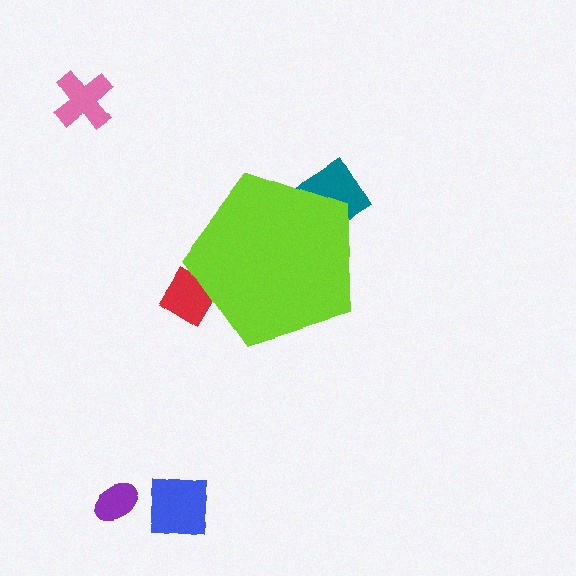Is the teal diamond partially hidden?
Yes, the teal diamond is partially hidden behind the lime pentagon.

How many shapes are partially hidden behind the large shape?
2 shapes are partially hidden.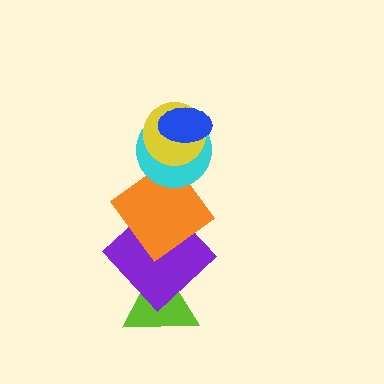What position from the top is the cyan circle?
The cyan circle is 3rd from the top.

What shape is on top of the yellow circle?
The blue ellipse is on top of the yellow circle.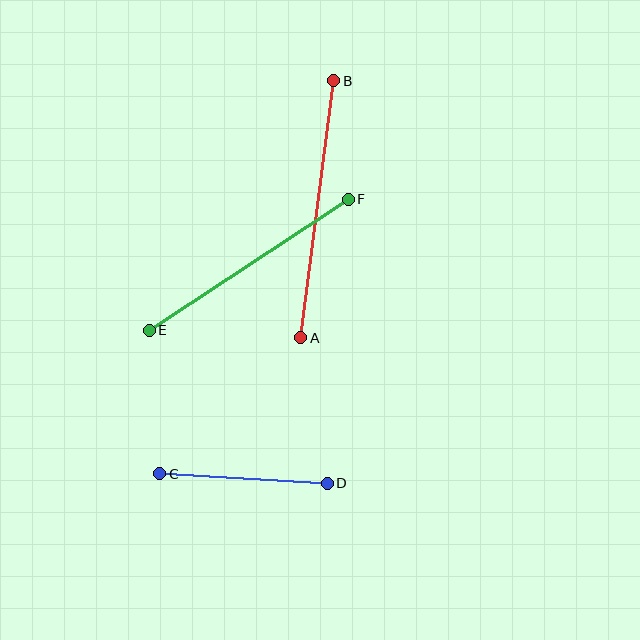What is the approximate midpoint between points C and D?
The midpoint is at approximately (244, 479) pixels.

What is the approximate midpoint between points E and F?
The midpoint is at approximately (249, 265) pixels.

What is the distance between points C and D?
The distance is approximately 168 pixels.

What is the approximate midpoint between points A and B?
The midpoint is at approximately (317, 209) pixels.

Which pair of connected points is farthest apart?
Points A and B are farthest apart.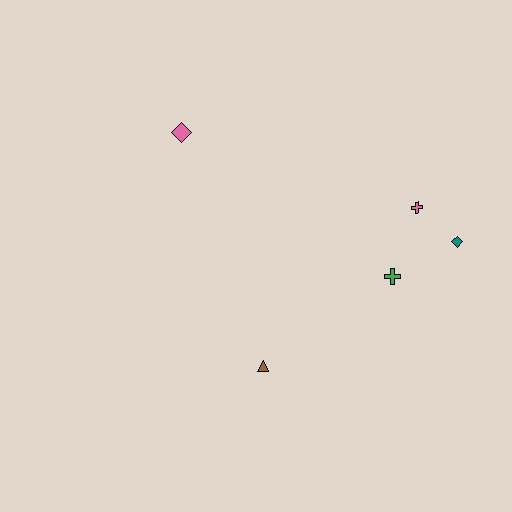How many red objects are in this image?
There are no red objects.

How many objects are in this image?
There are 5 objects.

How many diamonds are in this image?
There are 2 diamonds.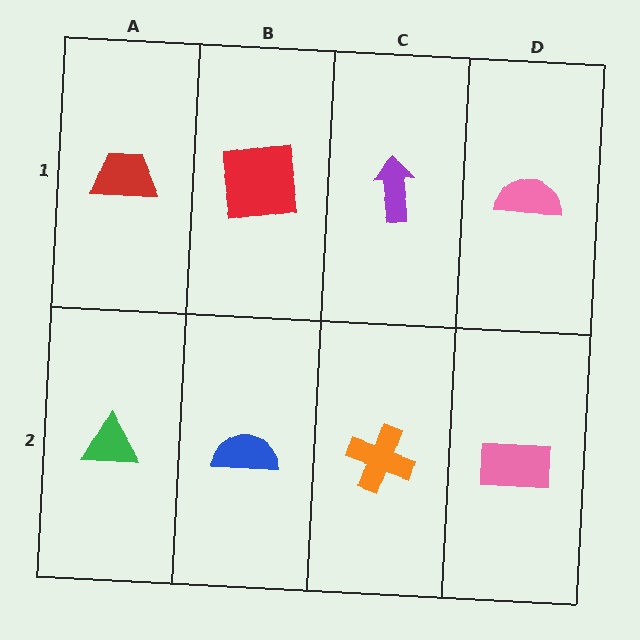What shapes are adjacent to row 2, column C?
A purple arrow (row 1, column C), a blue semicircle (row 2, column B), a pink rectangle (row 2, column D).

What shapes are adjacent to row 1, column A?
A green triangle (row 2, column A), a red square (row 1, column B).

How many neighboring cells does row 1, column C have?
3.